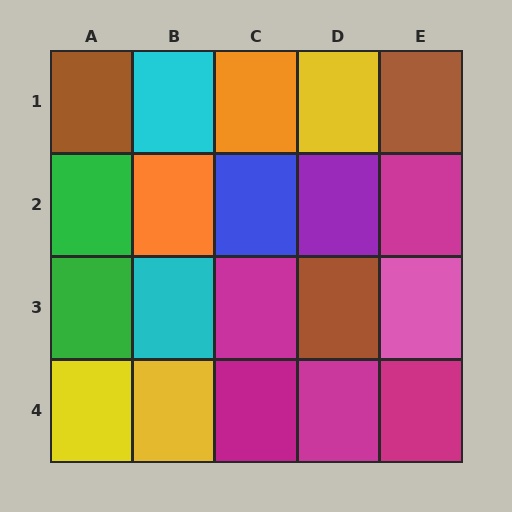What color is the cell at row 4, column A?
Yellow.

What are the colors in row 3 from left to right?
Green, cyan, magenta, brown, pink.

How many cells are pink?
1 cell is pink.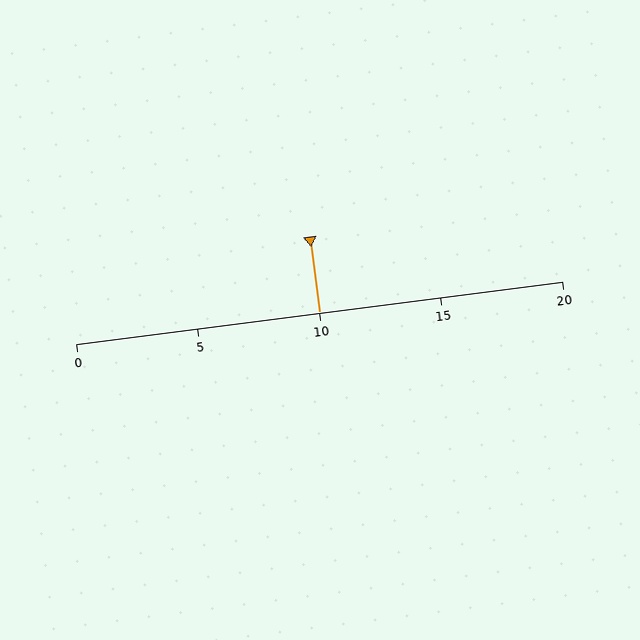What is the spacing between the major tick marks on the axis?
The major ticks are spaced 5 apart.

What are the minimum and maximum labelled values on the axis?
The axis runs from 0 to 20.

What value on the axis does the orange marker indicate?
The marker indicates approximately 10.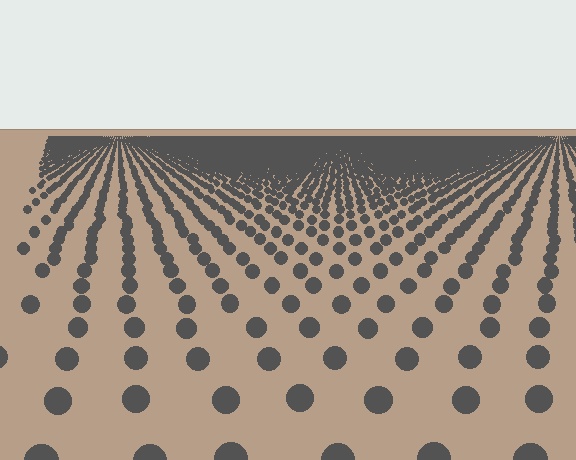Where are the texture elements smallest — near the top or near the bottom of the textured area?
Near the top.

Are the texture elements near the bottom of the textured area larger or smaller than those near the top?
Larger. Near the bottom, elements are closer to the viewer and appear at a bigger on-screen size.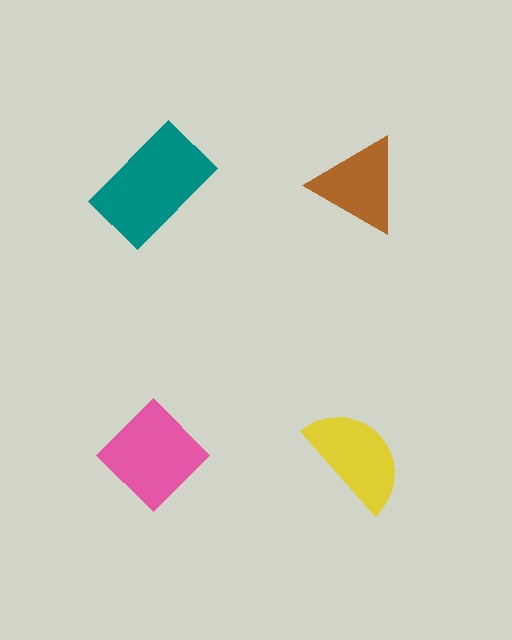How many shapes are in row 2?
2 shapes.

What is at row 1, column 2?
A brown triangle.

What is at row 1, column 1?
A teal rectangle.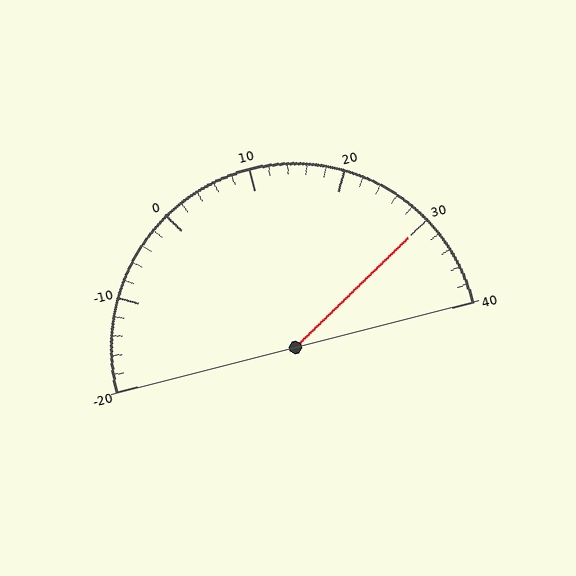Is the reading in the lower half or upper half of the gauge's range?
The reading is in the upper half of the range (-20 to 40).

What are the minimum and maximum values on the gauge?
The gauge ranges from -20 to 40.